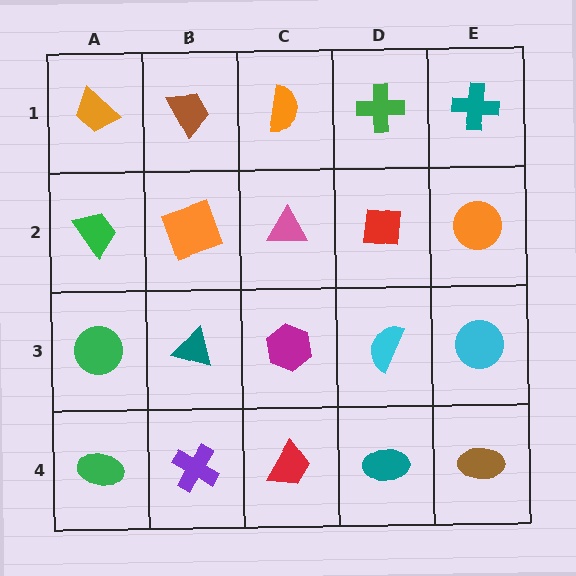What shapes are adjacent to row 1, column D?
A red square (row 2, column D), an orange semicircle (row 1, column C), a teal cross (row 1, column E).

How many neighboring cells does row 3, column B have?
4.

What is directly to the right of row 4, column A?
A purple cross.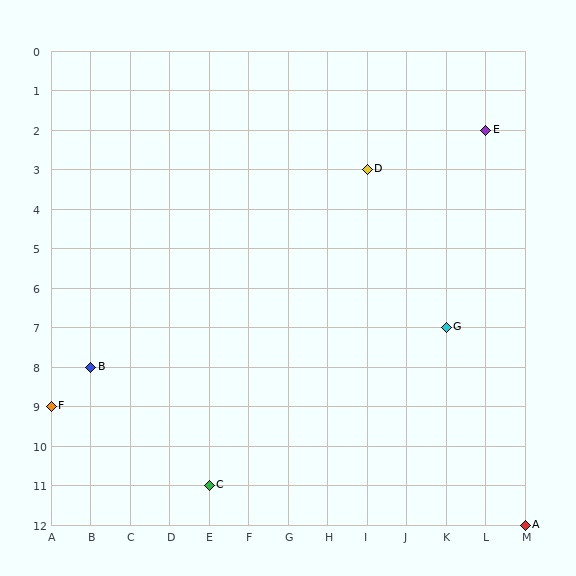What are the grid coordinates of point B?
Point B is at grid coordinates (B, 8).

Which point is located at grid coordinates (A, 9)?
Point F is at (A, 9).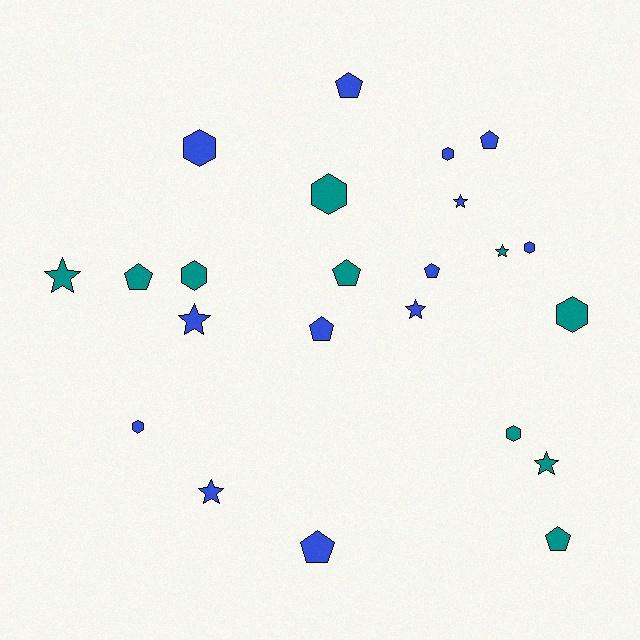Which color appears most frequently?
Blue, with 13 objects.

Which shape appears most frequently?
Pentagon, with 8 objects.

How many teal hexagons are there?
There are 4 teal hexagons.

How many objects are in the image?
There are 23 objects.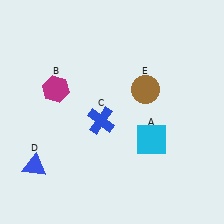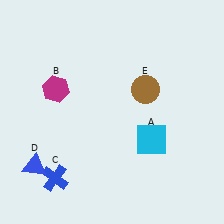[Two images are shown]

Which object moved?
The blue cross (C) moved down.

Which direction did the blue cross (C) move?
The blue cross (C) moved down.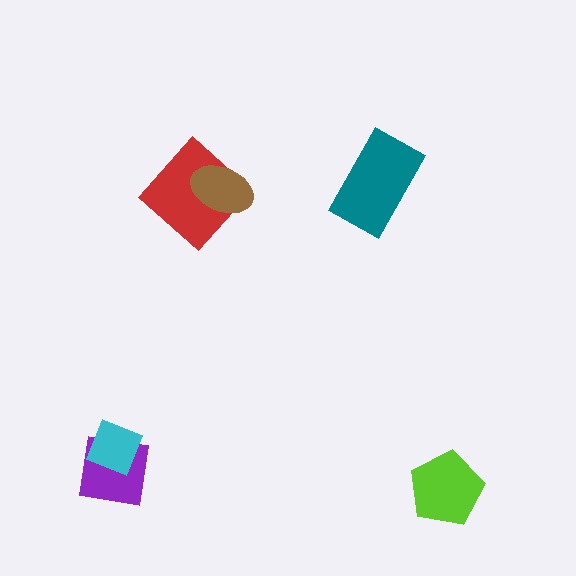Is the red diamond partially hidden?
Yes, it is partially covered by another shape.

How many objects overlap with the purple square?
1 object overlaps with the purple square.